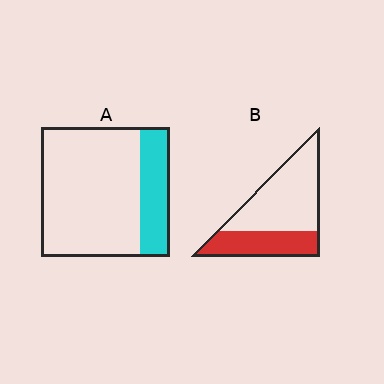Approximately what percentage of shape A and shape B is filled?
A is approximately 25% and B is approximately 35%.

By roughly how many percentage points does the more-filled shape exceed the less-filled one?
By roughly 15 percentage points (B over A).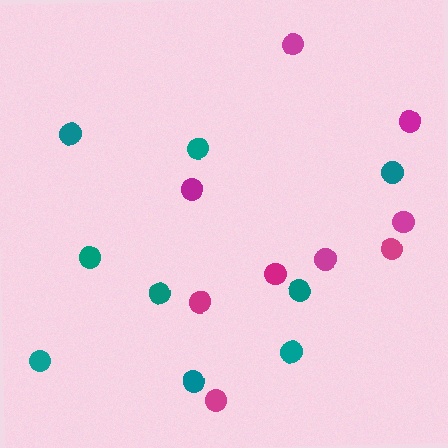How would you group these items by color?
There are 2 groups: one group of teal circles (9) and one group of magenta circles (9).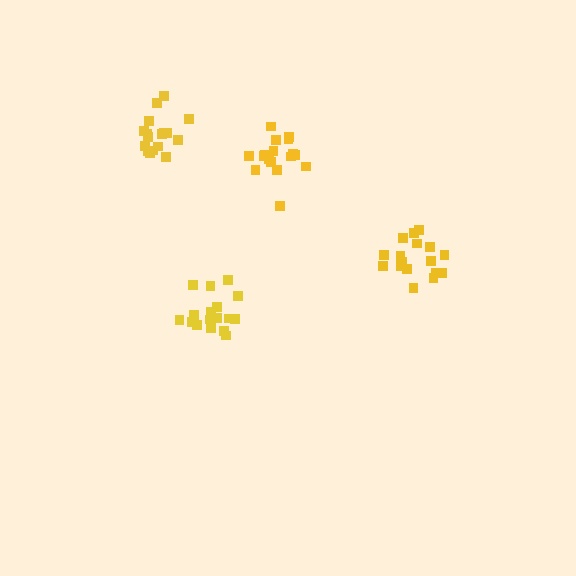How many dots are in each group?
Group 1: 17 dots, Group 2: 18 dots, Group 3: 17 dots, Group 4: 17 dots (69 total).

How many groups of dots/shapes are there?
There are 4 groups.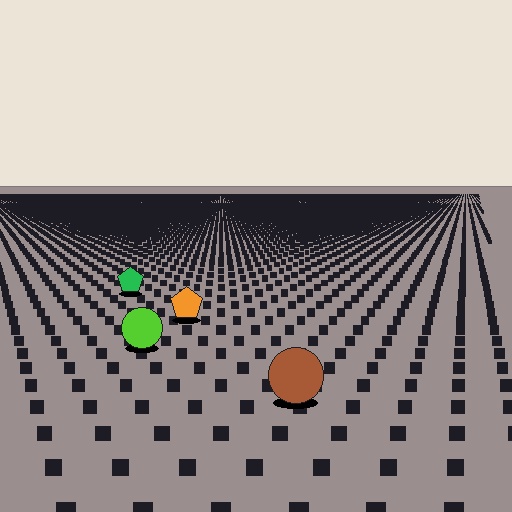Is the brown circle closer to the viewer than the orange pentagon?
Yes. The brown circle is closer — you can tell from the texture gradient: the ground texture is coarser near it.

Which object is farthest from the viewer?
The green pentagon is farthest from the viewer. It appears smaller and the ground texture around it is denser.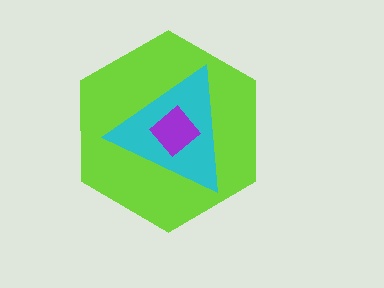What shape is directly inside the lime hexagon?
The cyan triangle.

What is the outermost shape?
The lime hexagon.